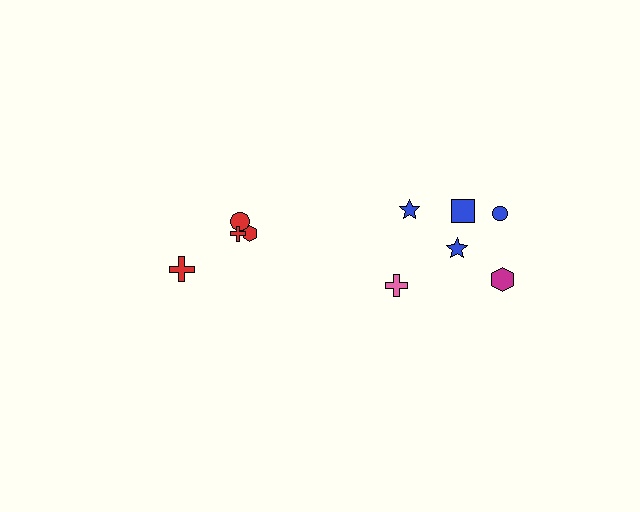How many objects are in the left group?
There are 4 objects.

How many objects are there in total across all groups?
There are 10 objects.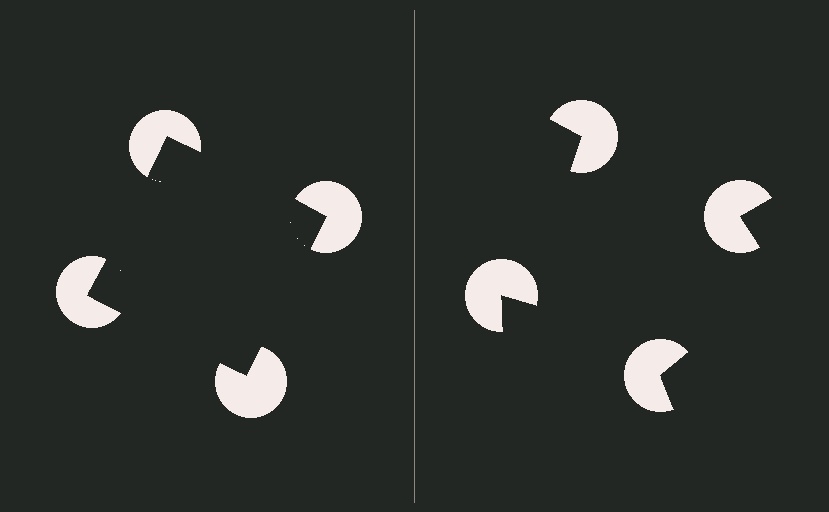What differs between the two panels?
The pac-man discs are positioned identically on both sides; only the wedge orientations differ. On the left they align to a square; on the right they are misaligned.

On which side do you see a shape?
An illusory square appears on the left side. On the right side the wedge cuts are rotated, so no coherent shape forms.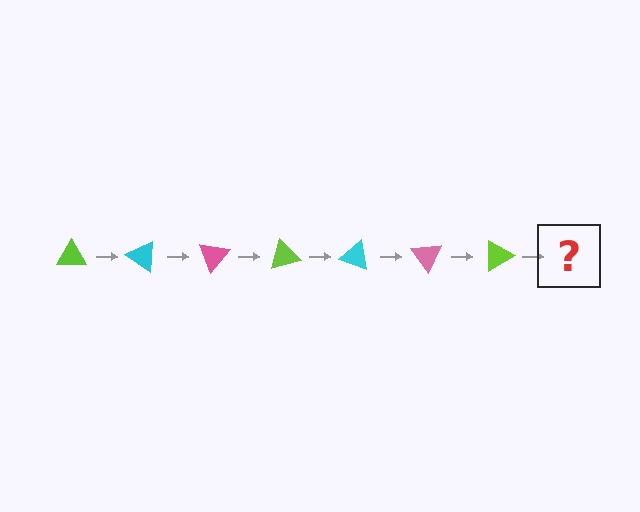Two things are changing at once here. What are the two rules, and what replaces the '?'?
The two rules are that it rotates 35 degrees each step and the color cycles through lime, cyan, and pink. The '?' should be a cyan triangle, rotated 245 degrees from the start.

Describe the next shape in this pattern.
It should be a cyan triangle, rotated 245 degrees from the start.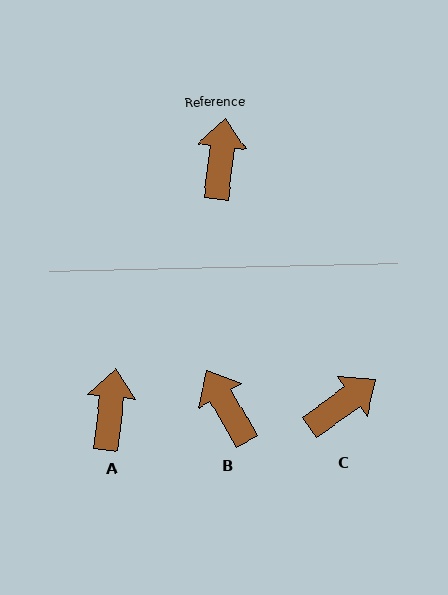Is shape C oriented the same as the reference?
No, it is off by about 47 degrees.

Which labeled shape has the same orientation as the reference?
A.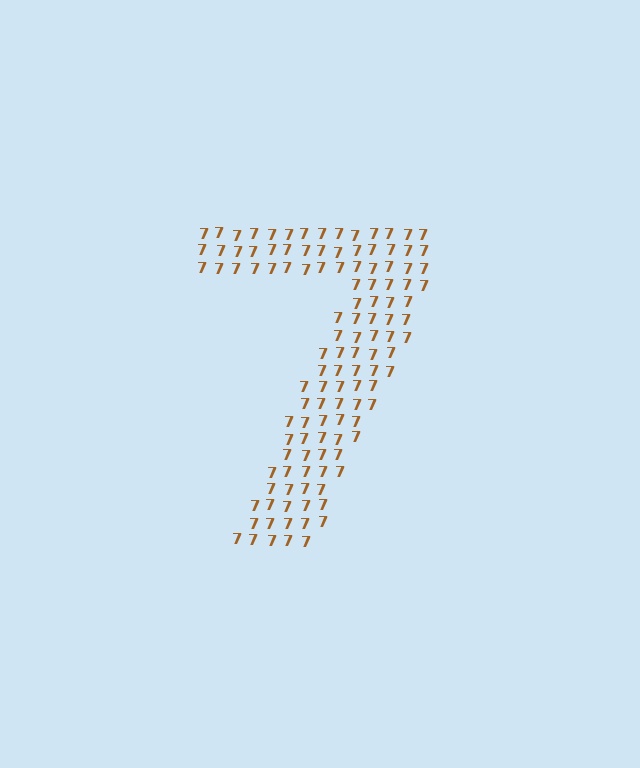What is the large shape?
The large shape is the digit 7.